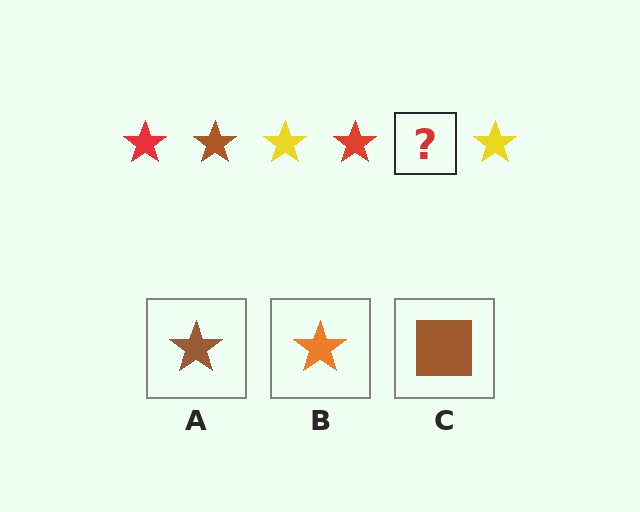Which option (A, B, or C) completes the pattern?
A.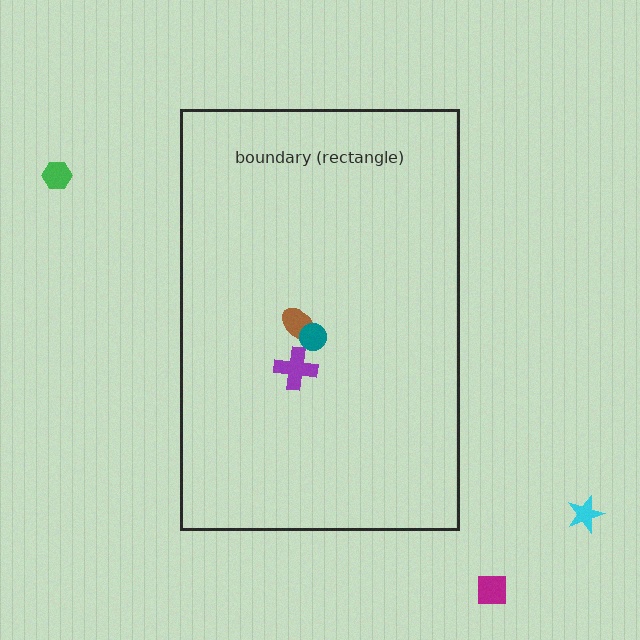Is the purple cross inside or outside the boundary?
Inside.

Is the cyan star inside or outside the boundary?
Outside.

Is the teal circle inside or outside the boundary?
Inside.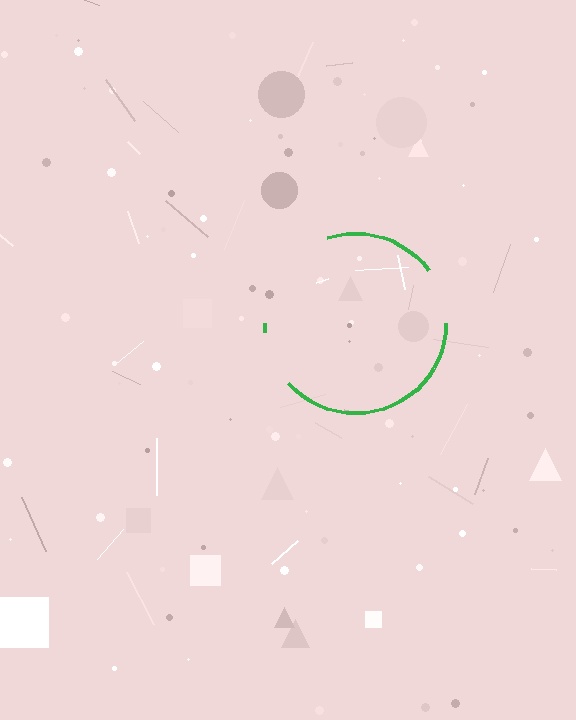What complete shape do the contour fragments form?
The contour fragments form a circle.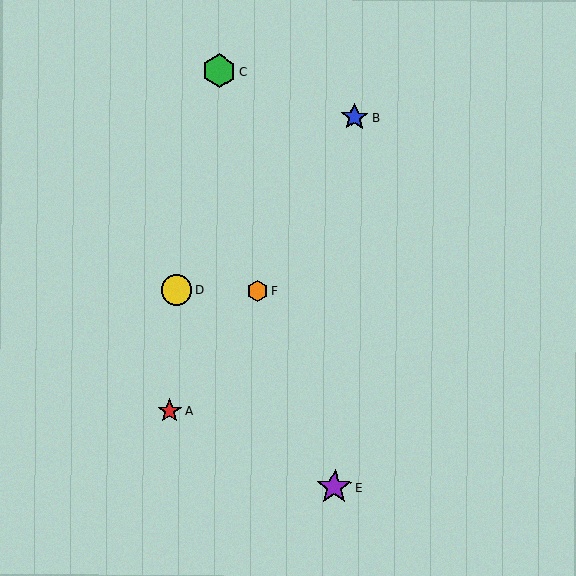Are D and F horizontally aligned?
Yes, both are at y≈290.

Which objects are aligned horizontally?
Objects D, F are aligned horizontally.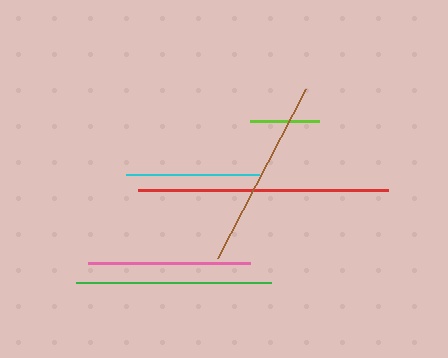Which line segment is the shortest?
The lime line is the shortest at approximately 69 pixels.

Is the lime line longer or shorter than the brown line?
The brown line is longer than the lime line.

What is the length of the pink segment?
The pink segment is approximately 162 pixels long.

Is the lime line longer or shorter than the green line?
The green line is longer than the lime line.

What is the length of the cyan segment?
The cyan segment is approximately 133 pixels long.